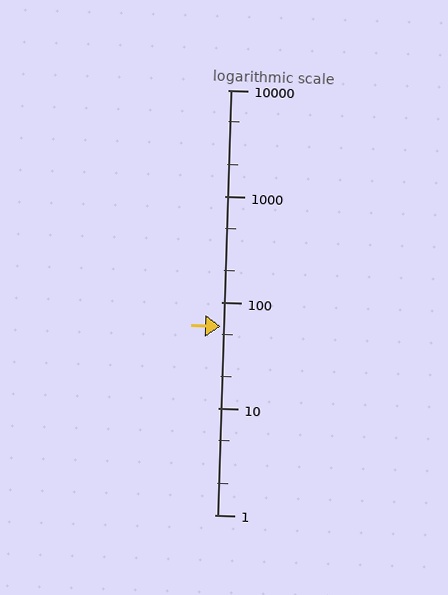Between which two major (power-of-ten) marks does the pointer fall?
The pointer is between 10 and 100.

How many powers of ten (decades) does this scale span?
The scale spans 4 decades, from 1 to 10000.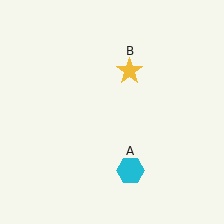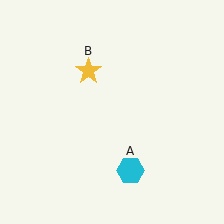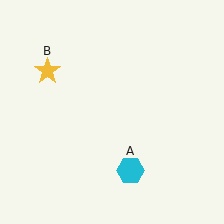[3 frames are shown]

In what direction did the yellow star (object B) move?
The yellow star (object B) moved left.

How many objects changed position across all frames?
1 object changed position: yellow star (object B).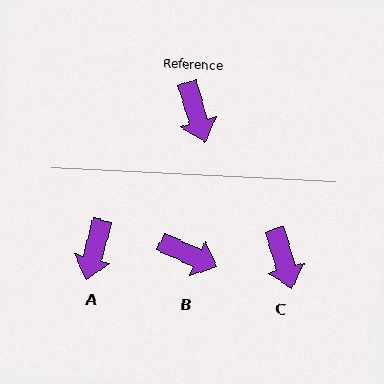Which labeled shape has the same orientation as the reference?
C.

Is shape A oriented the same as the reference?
No, it is off by about 31 degrees.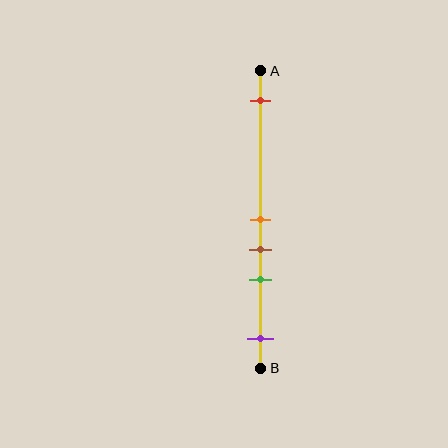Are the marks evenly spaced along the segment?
No, the marks are not evenly spaced.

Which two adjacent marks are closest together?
The orange and brown marks are the closest adjacent pair.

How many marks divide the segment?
There are 5 marks dividing the segment.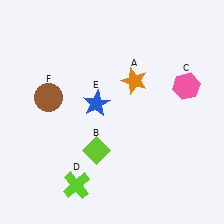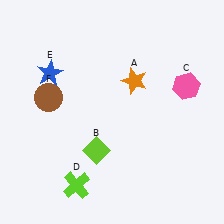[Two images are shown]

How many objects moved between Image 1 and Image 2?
1 object moved between the two images.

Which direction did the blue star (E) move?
The blue star (E) moved left.